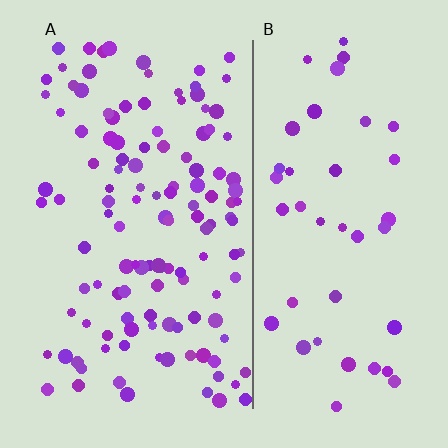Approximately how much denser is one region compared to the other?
Approximately 2.8× — region A over region B.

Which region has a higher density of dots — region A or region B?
A (the left).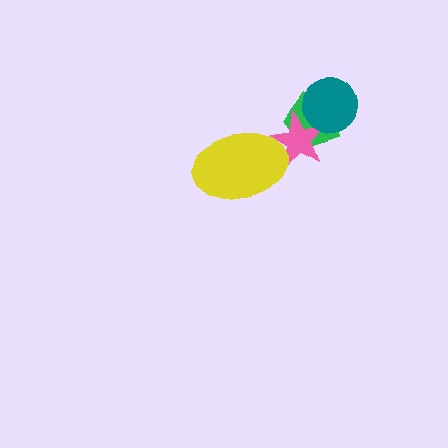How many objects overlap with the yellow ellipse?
1 object overlaps with the yellow ellipse.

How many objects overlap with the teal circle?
2 objects overlap with the teal circle.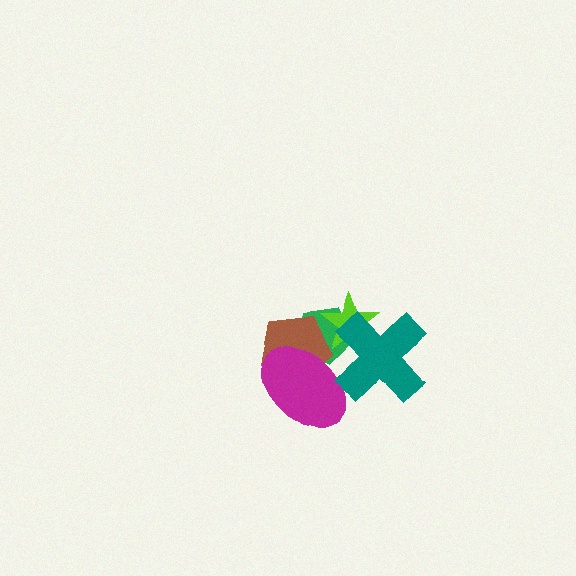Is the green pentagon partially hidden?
Yes, it is partially covered by another shape.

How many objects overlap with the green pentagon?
4 objects overlap with the green pentagon.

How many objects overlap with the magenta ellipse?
3 objects overlap with the magenta ellipse.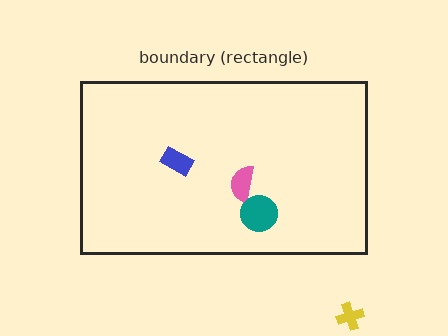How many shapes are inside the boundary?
3 inside, 1 outside.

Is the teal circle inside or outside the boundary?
Inside.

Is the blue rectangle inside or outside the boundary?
Inside.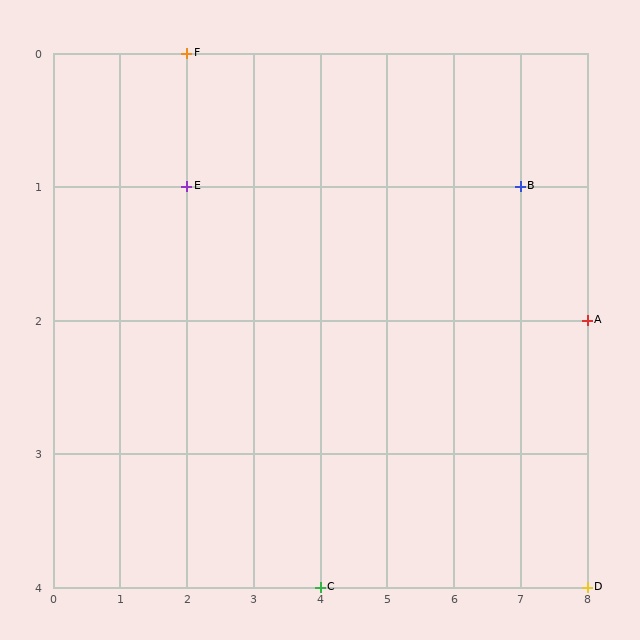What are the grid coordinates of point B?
Point B is at grid coordinates (7, 1).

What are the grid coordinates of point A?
Point A is at grid coordinates (8, 2).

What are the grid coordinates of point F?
Point F is at grid coordinates (2, 0).